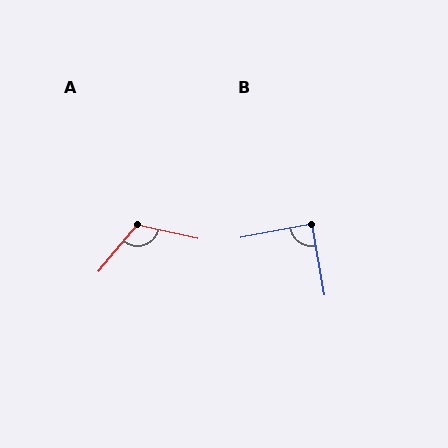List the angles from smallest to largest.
B (89°), A (117°).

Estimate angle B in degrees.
Approximately 89 degrees.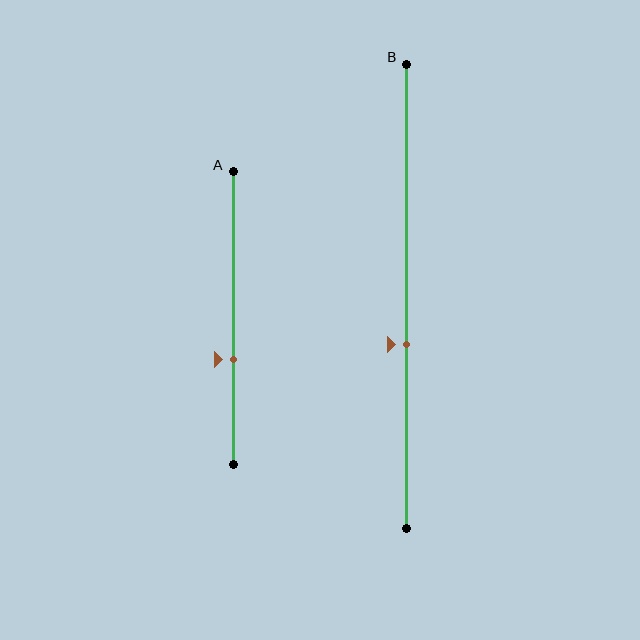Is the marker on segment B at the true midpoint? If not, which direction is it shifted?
No, the marker on segment B is shifted downward by about 10% of the segment length.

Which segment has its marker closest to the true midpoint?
Segment B has its marker closest to the true midpoint.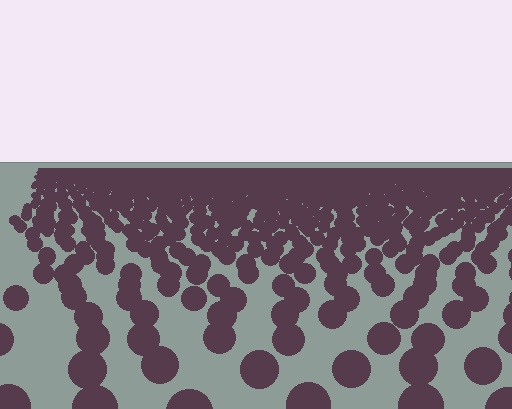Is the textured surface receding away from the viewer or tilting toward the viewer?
The surface is receding away from the viewer. Texture elements get smaller and denser toward the top.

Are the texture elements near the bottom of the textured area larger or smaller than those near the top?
Larger. Near the bottom, elements are closer to the viewer and appear at a bigger on-screen size.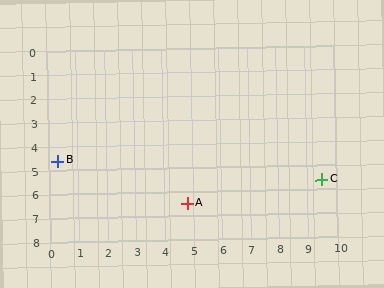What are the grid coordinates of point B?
Point B is at approximately (0.3, 4.6).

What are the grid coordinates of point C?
Point C is at approximately (9.5, 5.6).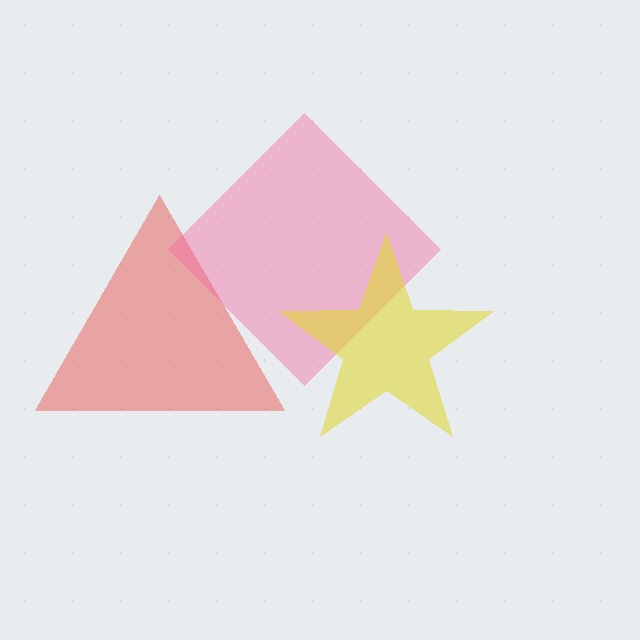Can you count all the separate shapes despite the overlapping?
Yes, there are 3 separate shapes.